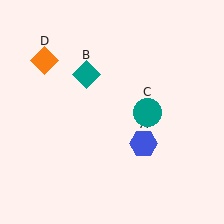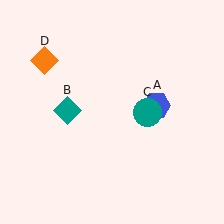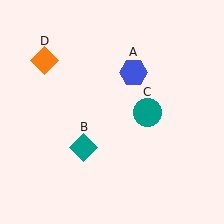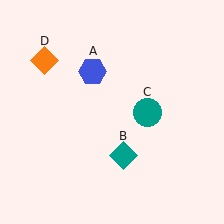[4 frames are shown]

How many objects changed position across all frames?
2 objects changed position: blue hexagon (object A), teal diamond (object B).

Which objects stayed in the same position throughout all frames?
Teal circle (object C) and orange diamond (object D) remained stationary.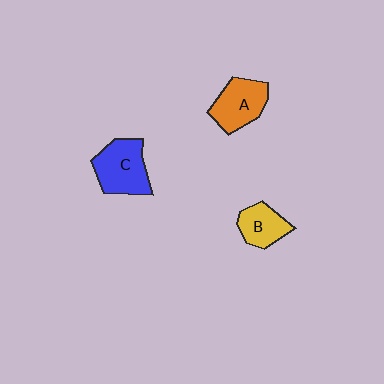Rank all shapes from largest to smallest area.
From largest to smallest: C (blue), A (orange), B (yellow).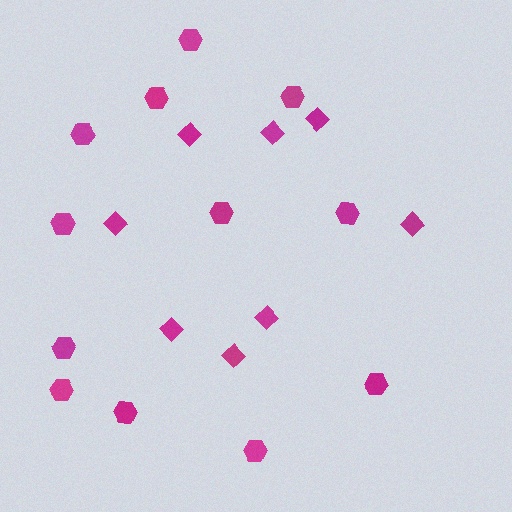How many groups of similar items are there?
There are 2 groups: one group of diamonds (8) and one group of hexagons (12).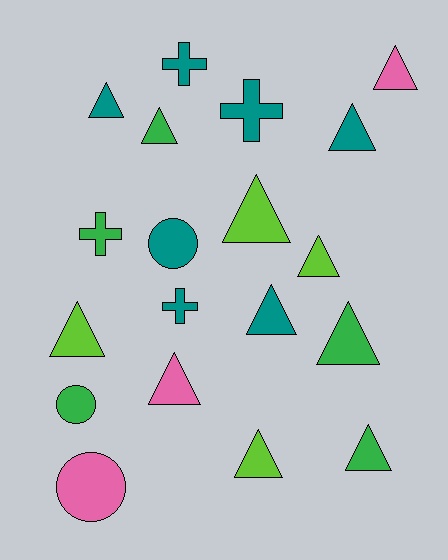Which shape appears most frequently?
Triangle, with 12 objects.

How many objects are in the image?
There are 19 objects.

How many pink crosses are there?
There are no pink crosses.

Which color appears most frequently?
Teal, with 7 objects.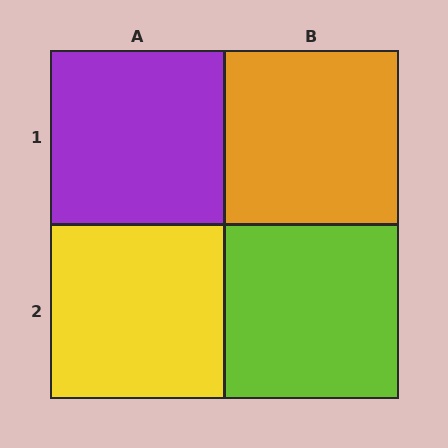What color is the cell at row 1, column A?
Purple.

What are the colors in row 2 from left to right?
Yellow, lime.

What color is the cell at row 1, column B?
Orange.